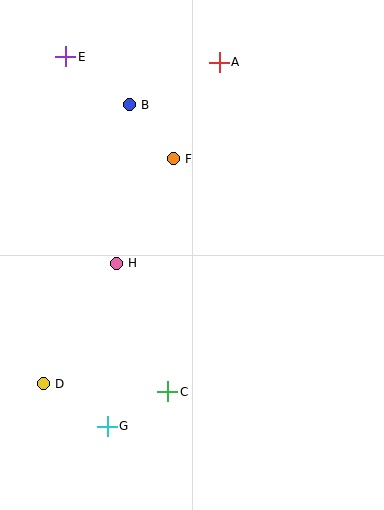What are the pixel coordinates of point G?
Point G is at (107, 426).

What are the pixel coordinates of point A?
Point A is at (219, 62).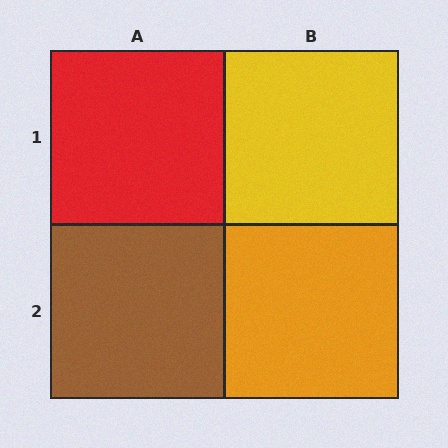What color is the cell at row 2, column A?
Brown.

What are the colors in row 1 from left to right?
Red, yellow.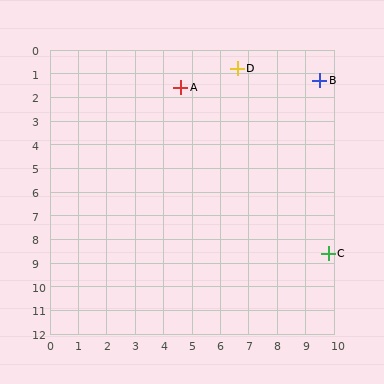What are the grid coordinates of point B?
Point B is at approximately (9.5, 1.3).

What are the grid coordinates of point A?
Point A is at approximately (4.6, 1.6).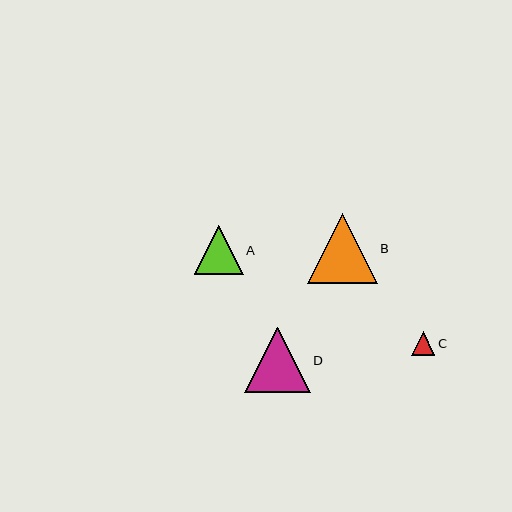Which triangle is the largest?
Triangle B is the largest with a size of approximately 69 pixels.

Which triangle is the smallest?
Triangle C is the smallest with a size of approximately 23 pixels.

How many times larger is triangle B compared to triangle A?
Triangle B is approximately 1.4 times the size of triangle A.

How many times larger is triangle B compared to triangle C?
Triangle B is approximately 3.0 times the size of triangle C.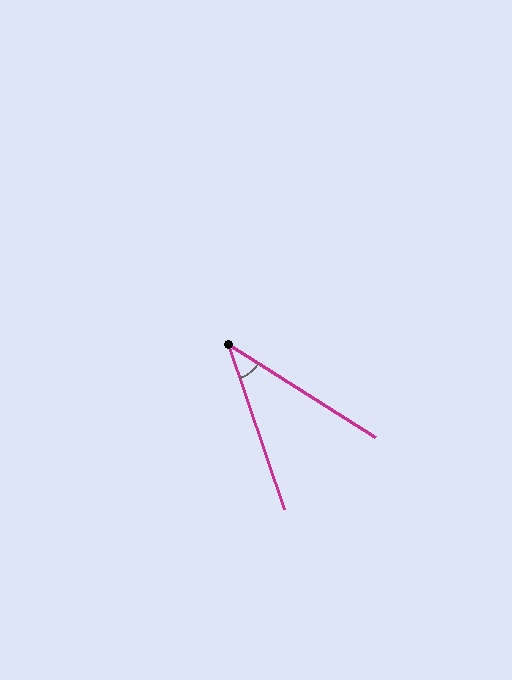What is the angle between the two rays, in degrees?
Approximately 39 degrees.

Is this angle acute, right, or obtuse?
It is acute.